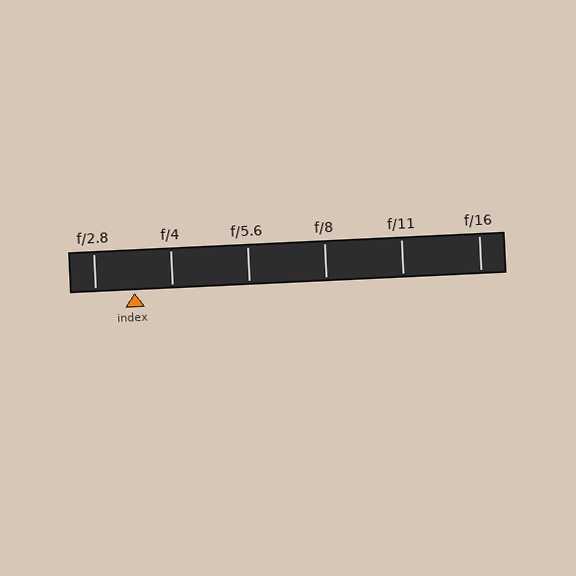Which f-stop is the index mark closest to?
The index mark is closest to f/4.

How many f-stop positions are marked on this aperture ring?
There are 6 f-stop positions marked.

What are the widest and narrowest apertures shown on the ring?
The widest aperture shown is f/2.8 and the narrowest is f/16.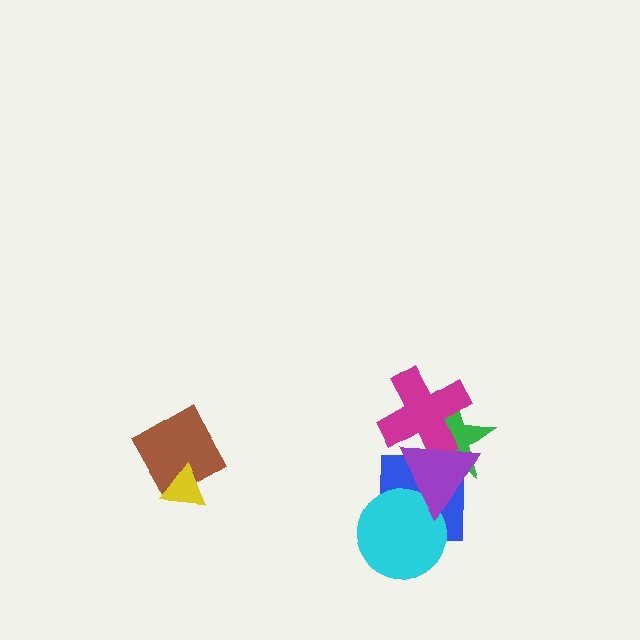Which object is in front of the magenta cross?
The purple triangle is in front of the magenta cross.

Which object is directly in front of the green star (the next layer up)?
The blue square is directly in front of the green star.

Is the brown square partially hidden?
Yes, it is partially covered by another shape.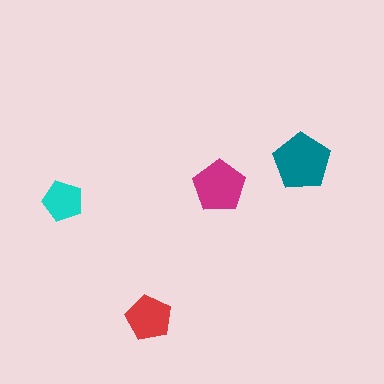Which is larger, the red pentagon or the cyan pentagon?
The red one.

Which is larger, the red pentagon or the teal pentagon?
The teal one.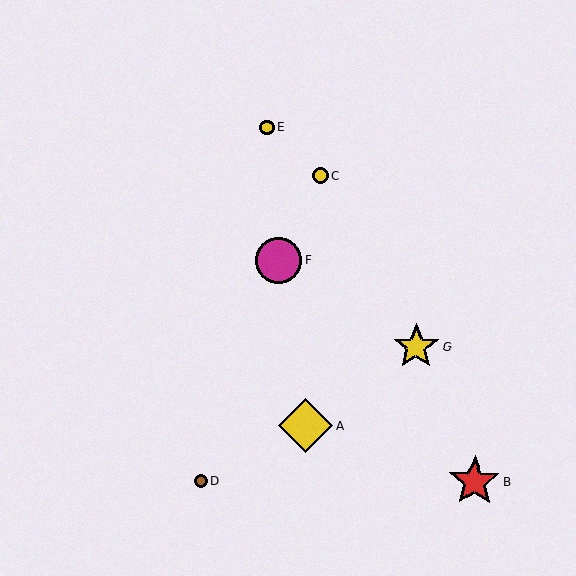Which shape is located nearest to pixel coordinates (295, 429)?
The yellow diamond (labeled A) at (306, 426) is nearest to that location.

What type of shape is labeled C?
Shape C is a yellow circle.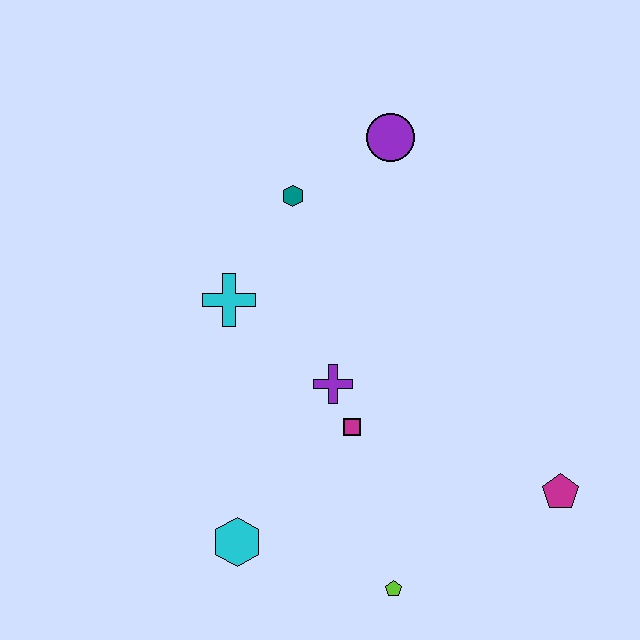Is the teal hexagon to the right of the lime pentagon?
No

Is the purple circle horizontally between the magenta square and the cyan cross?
No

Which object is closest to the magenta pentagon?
The lime pentagon is closest to the magenta pentagon.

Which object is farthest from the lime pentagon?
The purple circle is farthest from the lime pentagon.